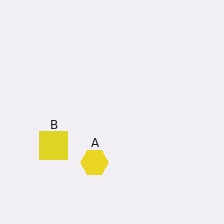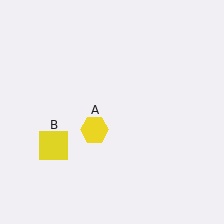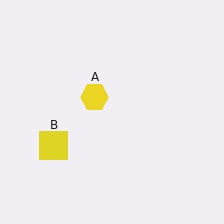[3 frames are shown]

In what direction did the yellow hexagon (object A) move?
The yellow hexagon (object A) moved up.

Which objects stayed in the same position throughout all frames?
Yellow square (object B) remained stationary.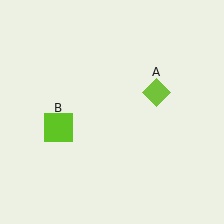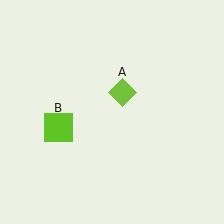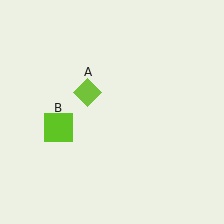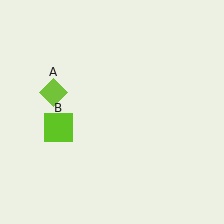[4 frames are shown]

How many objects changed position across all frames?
1 object changed position: lime diamond (object A).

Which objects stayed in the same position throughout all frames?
Lime square (object B) remained stationary.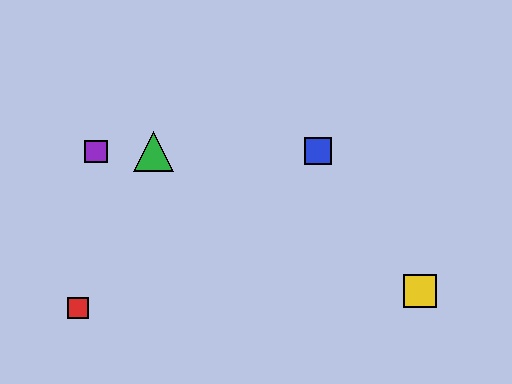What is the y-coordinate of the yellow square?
The yellow square is at y≈291.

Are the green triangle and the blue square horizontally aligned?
Yes, both are at y≈151.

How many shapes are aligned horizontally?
3 shapes (the blue square, the green triangle, the purple square) are aligned horizontally.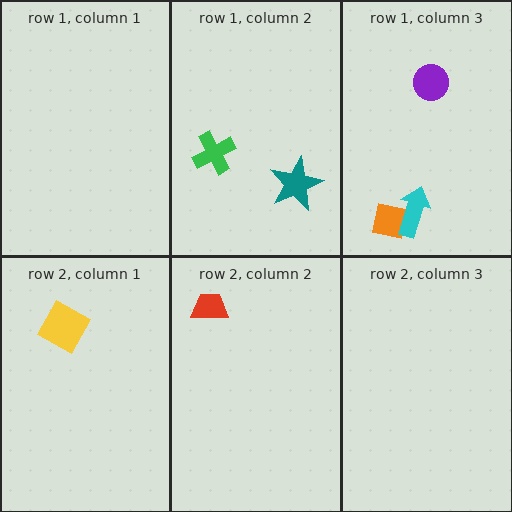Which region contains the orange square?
The row 1, column 3 region.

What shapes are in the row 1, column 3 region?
The purple circle, the orange square, the cyan arrow.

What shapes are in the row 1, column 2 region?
The teal star, the green cross.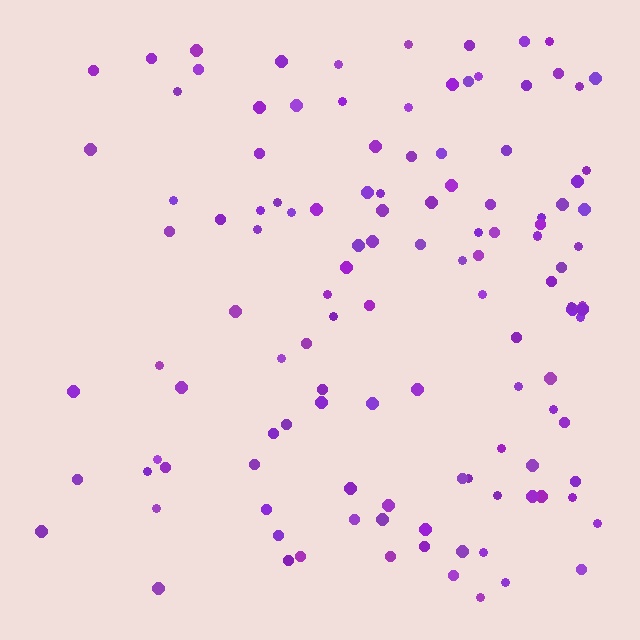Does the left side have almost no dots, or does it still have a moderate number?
Still a moderate number, just noticeably fewer than the right.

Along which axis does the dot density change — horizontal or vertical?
Horizontal.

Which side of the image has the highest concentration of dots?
The right.